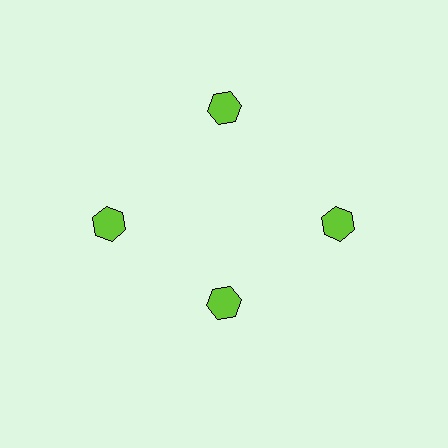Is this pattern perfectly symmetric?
No. The 4 lime hexagons are arranged in a ring, but one element near the 6 o'clock position is pulled inward toward the center, breaking the 4-fold rotational symmetry.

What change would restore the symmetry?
The symmetry would be restored by moving it outward, back onto the ring so that all 4 hexagons sit at equal angles and equal distance from the center.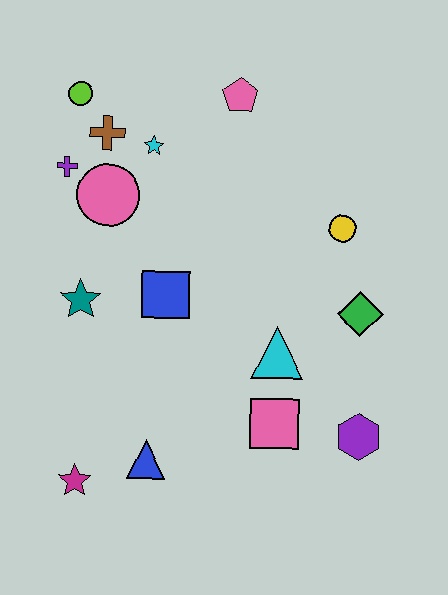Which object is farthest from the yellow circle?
The magenta star is farthest from the yellow circle.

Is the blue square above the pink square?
Yes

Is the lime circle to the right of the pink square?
No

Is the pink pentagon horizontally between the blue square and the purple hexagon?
Yes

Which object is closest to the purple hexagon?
The pink square is closest to the purple hexagon.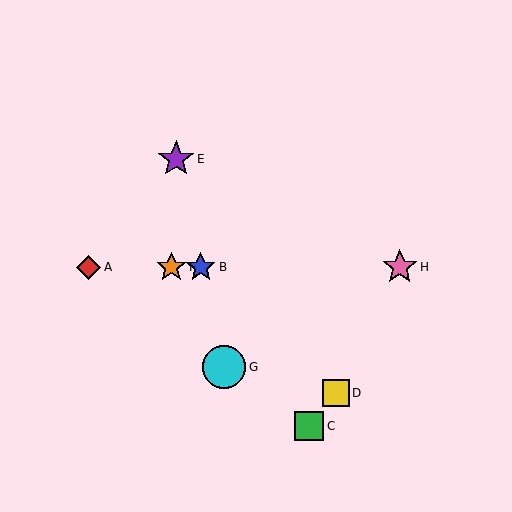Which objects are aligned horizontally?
Objects A, B, F, H are aligned horizontally.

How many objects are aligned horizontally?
4 objects (A, B, F, H) are aligned horizontally.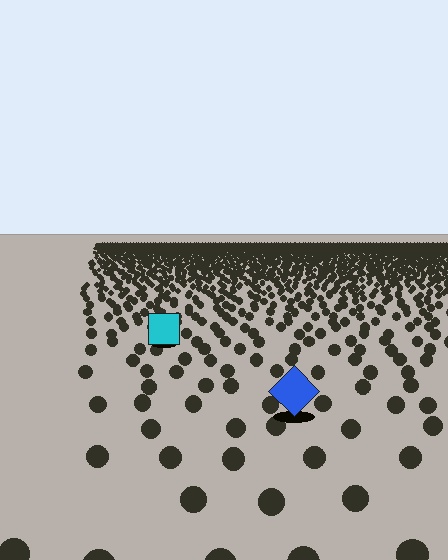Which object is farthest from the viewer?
The cyan square is farthest from the viewer. It appears smaller and the ground texture around it is denser.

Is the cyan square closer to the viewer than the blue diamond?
No. The blue diamond is closer — you can tell from the texture gradient: the ground texture is coarser near it.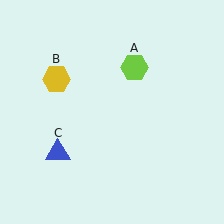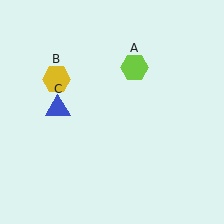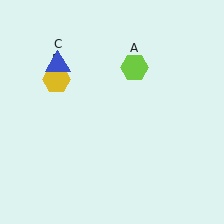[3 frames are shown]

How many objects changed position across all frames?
1 object changed position: blue triangle (object C).